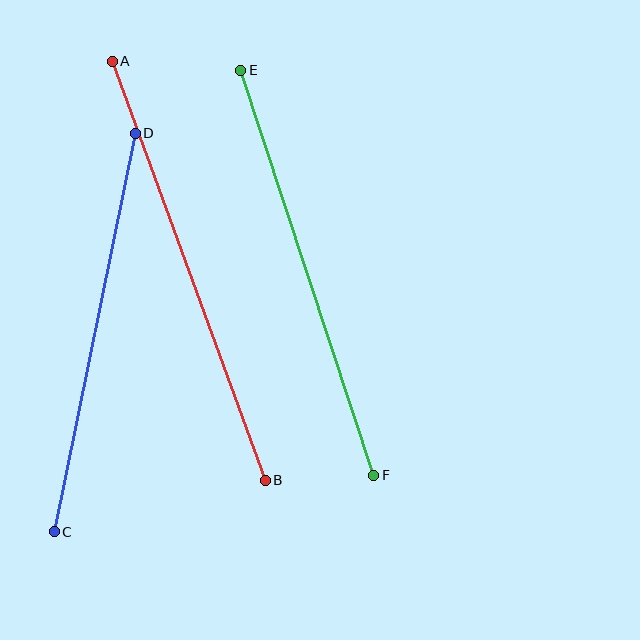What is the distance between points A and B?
The distance is approximately 446 pixels.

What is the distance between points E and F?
The distance is approximately 426 pixels.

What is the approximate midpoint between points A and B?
The midpoint is at approximately (189, 271) pixels.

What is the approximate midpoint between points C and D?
The midpoint is at approximately (95, 332) pixels.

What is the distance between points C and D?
The distance is approximately 407 pixels.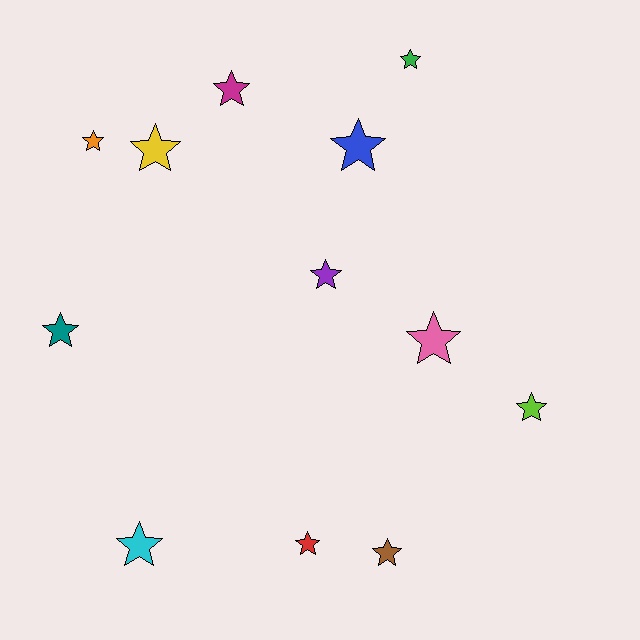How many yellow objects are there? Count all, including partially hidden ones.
There is 1 yellow object.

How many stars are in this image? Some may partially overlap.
There are 12 stars.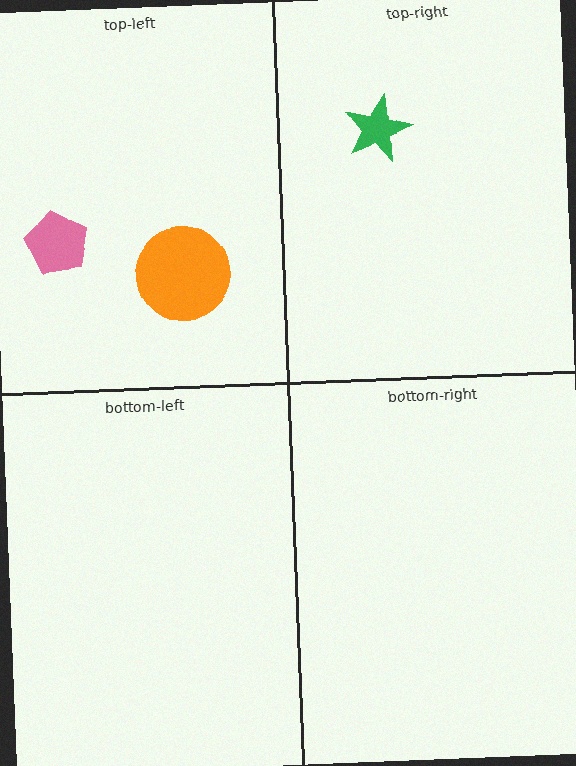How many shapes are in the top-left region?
2.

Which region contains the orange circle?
The top-left region.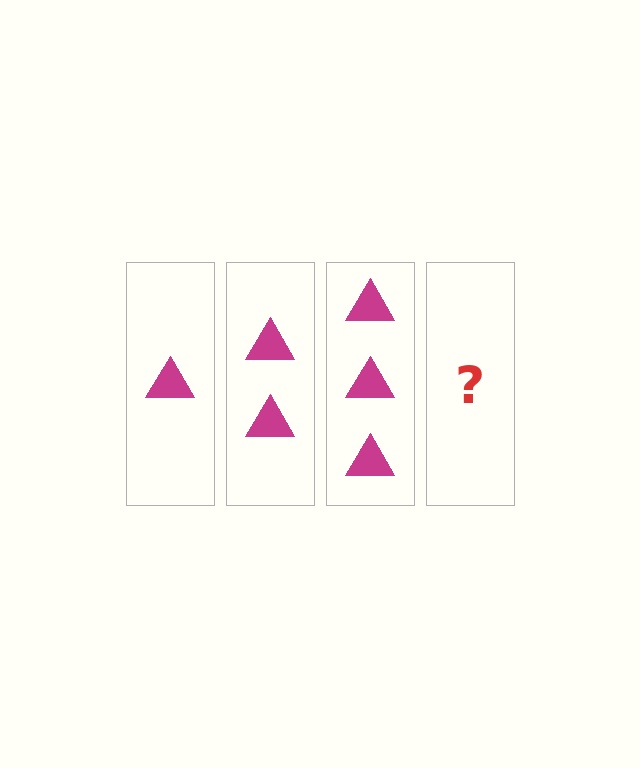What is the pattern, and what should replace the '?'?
The pattern is that each step adds one more triangle. The '?' should be 4 triangles.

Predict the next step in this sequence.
The next step is 4 triangles.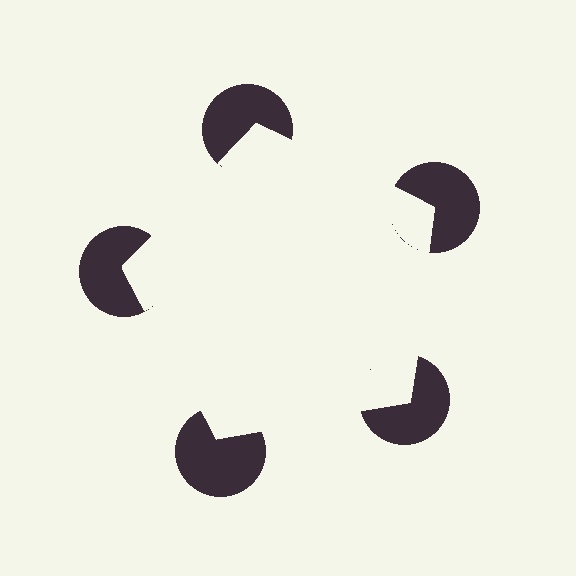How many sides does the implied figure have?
5 sides.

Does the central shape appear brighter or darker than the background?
It typically appears slightly brighter than the background, even though no actual brightness change is drawn.